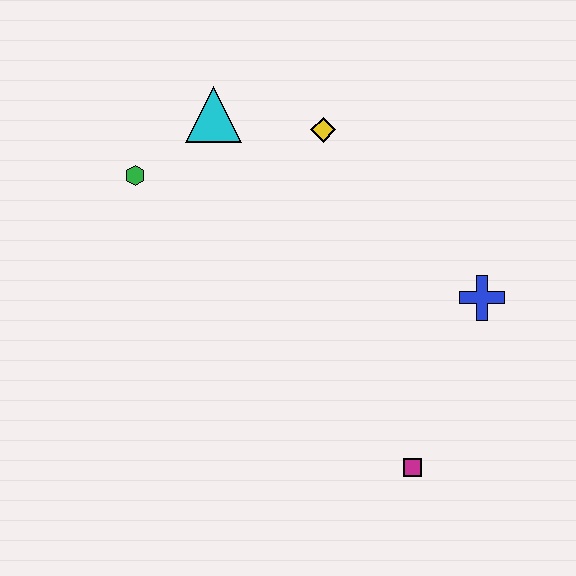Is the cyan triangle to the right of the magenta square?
No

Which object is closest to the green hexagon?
The cyan triangle is closest to the green hexagon.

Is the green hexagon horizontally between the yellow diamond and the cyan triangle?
No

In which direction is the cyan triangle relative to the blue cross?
The cyan triangle is to the left of the blue cross.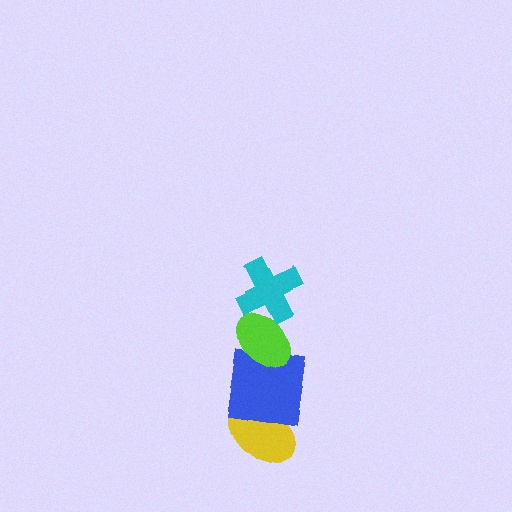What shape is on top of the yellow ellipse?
The blue square is on top of the yellow ellipse.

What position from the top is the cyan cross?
The cyan cross is 1st from the top.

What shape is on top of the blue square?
The lime ellipse is on top of the blue square.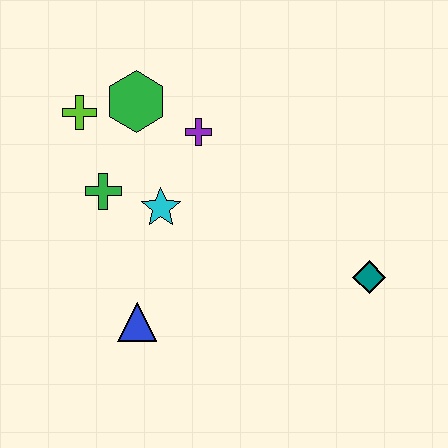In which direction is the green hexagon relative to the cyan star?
The green hexagon is above the cyan star.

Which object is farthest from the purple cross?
The teal diamond is farthest from the purple cross.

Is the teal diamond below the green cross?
Yes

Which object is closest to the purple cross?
The green hexagon is closest to the purple cross.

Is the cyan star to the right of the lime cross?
Yes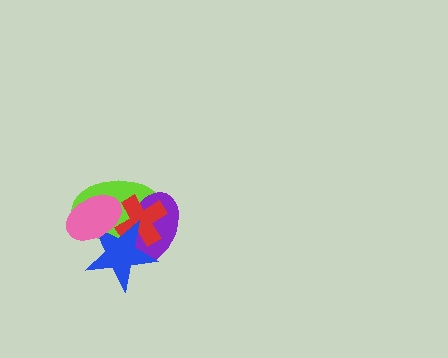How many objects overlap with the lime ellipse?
4 objects overlap with the lime ellipse.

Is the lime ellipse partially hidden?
Yes, it is partially covered by another shape.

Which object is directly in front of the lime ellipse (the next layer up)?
The purple ellipse is directly in front of the lime ellipse.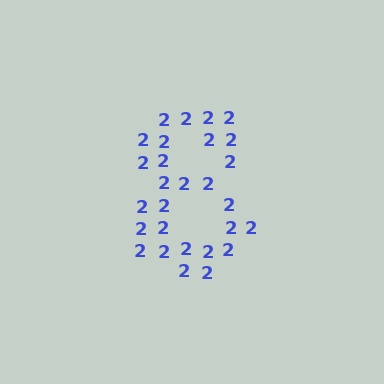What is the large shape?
The large shape is the digit 8.